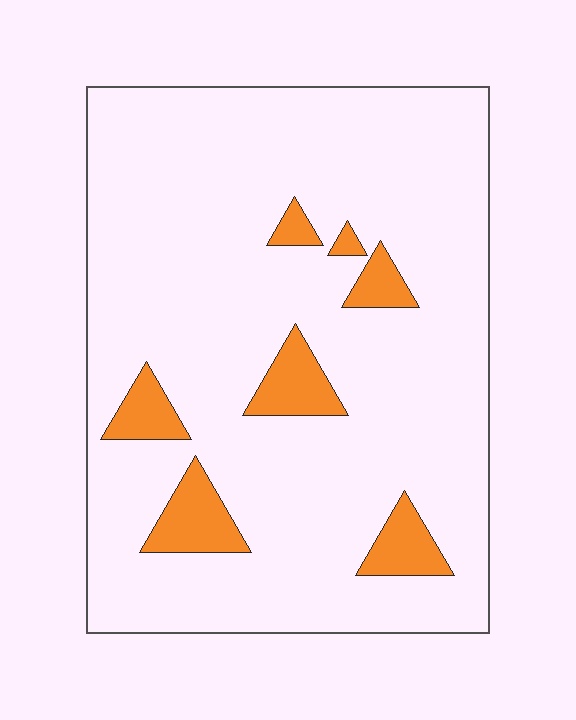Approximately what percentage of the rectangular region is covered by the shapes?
Approximately 10%.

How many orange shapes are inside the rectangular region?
7.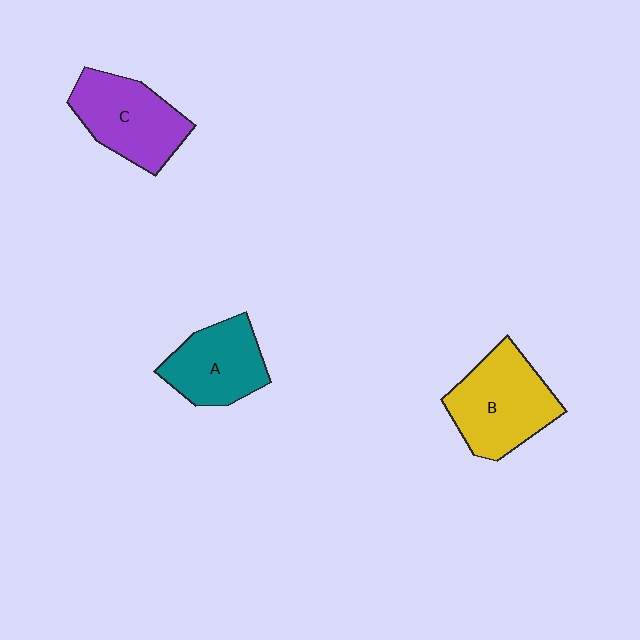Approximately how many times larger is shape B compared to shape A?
Approximately 1.3 times.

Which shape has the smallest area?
Shape A (teal).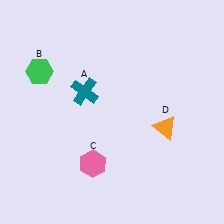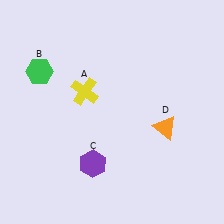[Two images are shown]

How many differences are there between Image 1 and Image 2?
There are 2 differences between the two images.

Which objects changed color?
A changed from teal to yellow. C changed from pink to purple.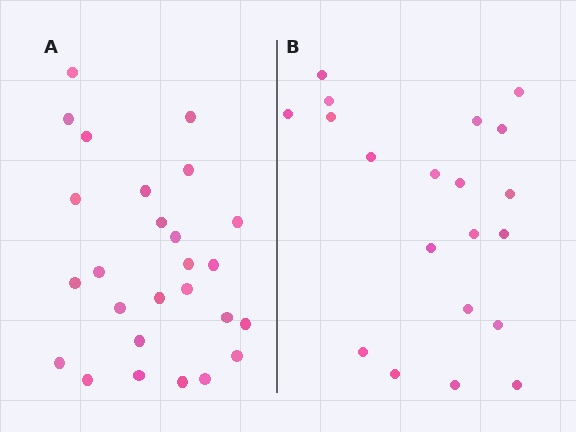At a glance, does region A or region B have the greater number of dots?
Region A (the left region) has more dots.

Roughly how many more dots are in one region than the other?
Region A has about 6 more dots than region B.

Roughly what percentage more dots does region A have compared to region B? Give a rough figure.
About 30% more.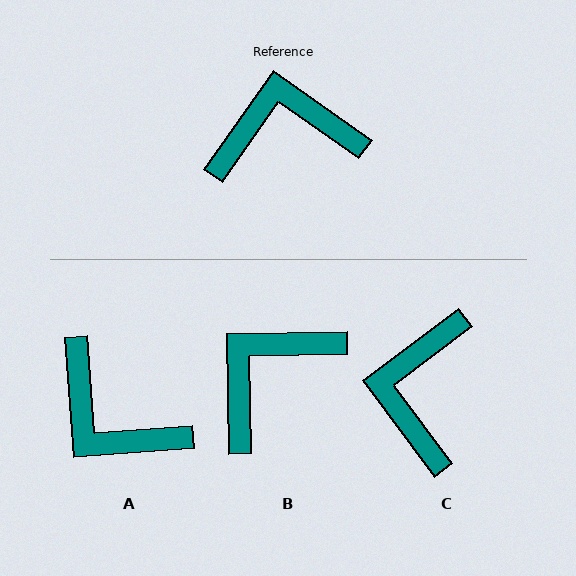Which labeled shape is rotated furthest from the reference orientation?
A, about 130 degrees away.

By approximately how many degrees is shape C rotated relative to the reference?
Approximately 72 degrees counter-clockwise.